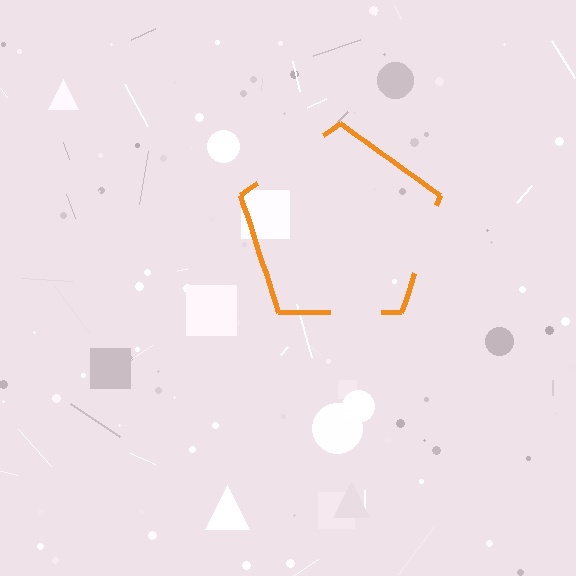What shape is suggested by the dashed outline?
The dashed outline suggests a pentagon.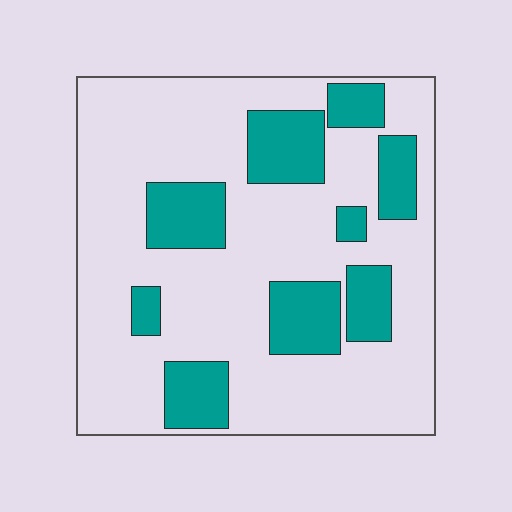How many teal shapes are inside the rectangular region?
9.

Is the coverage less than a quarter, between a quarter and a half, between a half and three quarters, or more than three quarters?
Between a quarter and a half.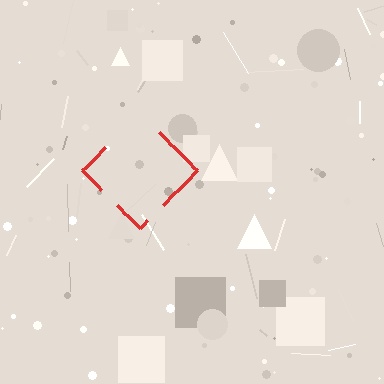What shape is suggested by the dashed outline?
The dashed outline suggests a diamond.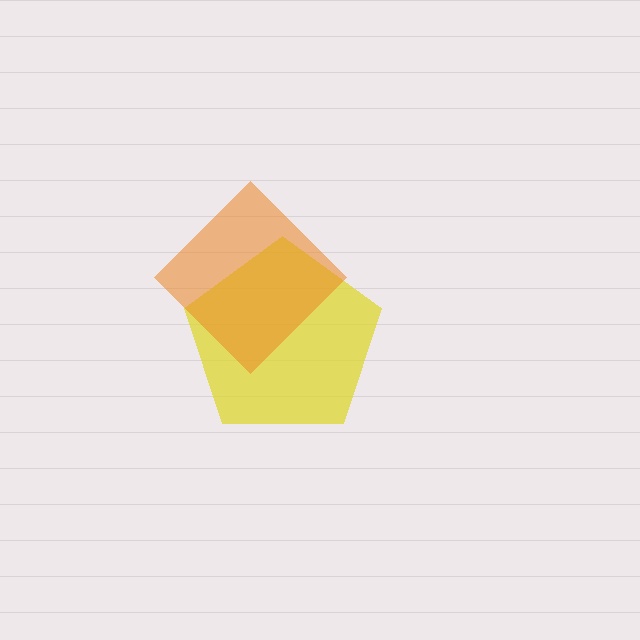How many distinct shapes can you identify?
There are 2 distinct shapes: a yellow pentagon, an orange diamond.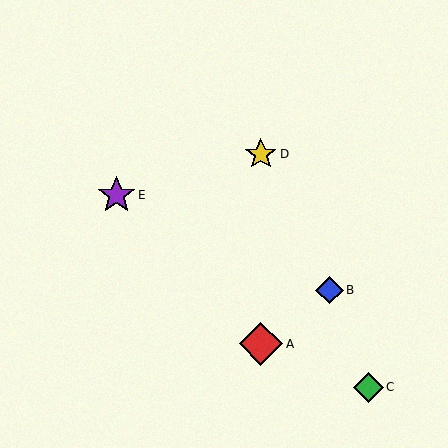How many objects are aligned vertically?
2 objects (A, D) are aligned vertically.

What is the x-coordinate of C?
Object C is at x≈368.